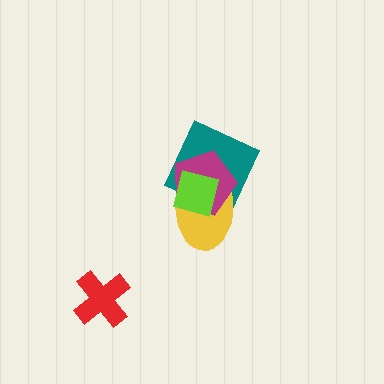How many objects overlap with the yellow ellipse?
3 objects overlap with the yellow ellipse.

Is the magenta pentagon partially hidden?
Yes, it is partially covered by another shape.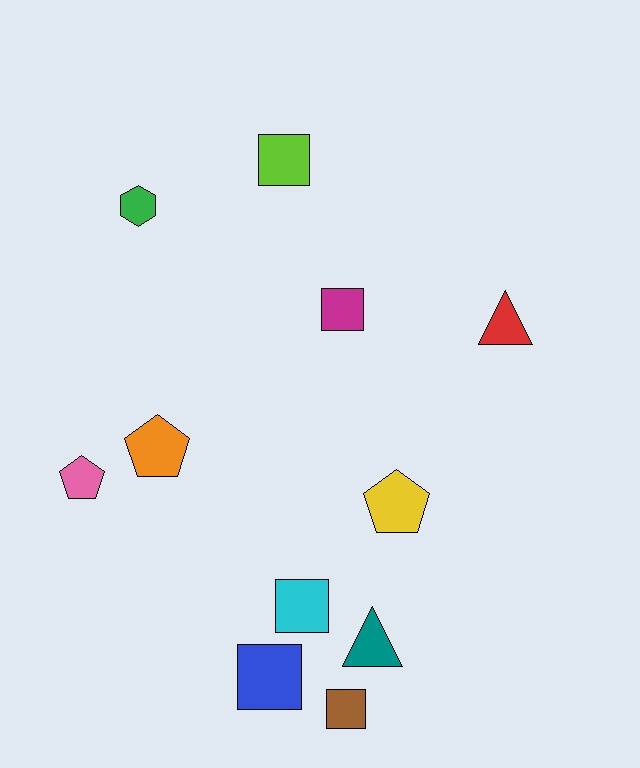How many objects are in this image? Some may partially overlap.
There are 11 objects.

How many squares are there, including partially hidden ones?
There are 5 squares.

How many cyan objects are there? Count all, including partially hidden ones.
There is 1 cyan object.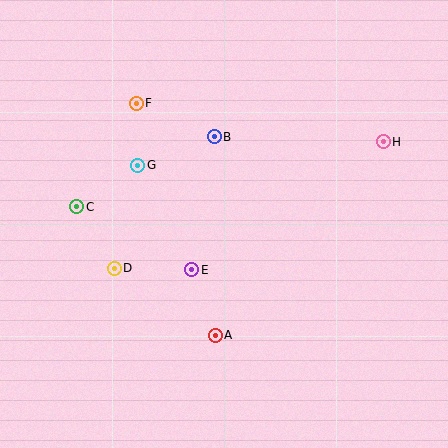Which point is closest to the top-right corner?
Point H is closest to the top-right corner.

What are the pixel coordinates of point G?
Point G is at (138, 165).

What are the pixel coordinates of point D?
Point D is at (114, 268).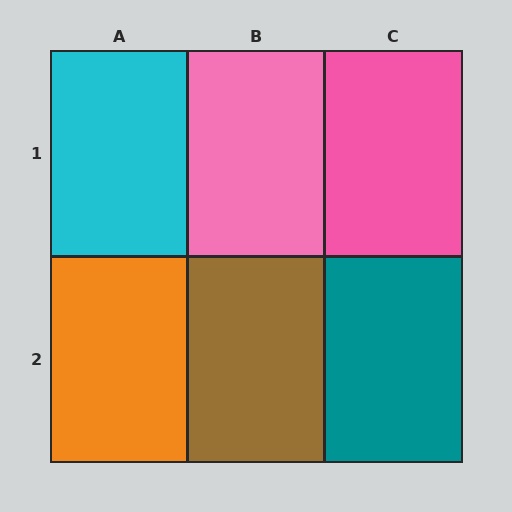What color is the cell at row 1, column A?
Cyan.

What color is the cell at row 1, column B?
Pink.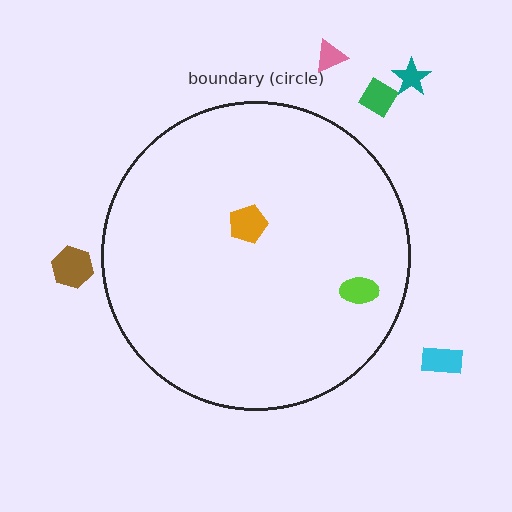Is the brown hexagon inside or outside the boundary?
Outside.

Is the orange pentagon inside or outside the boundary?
Inside.